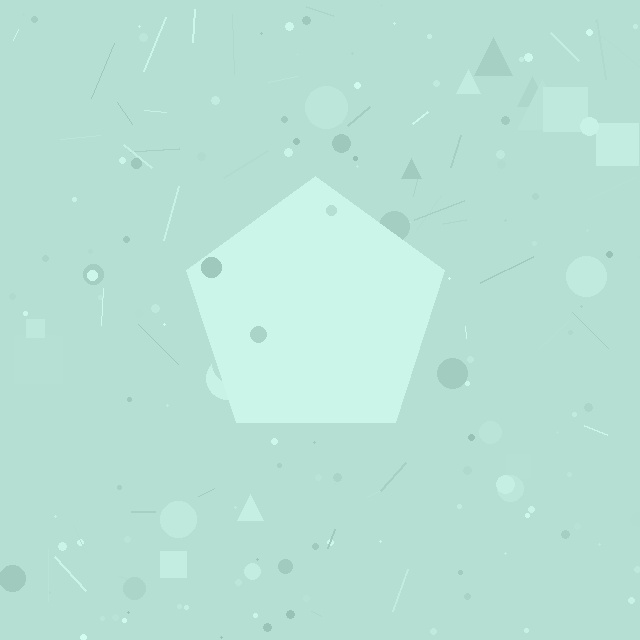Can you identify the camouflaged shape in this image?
The camouflaged shape is a pentagon.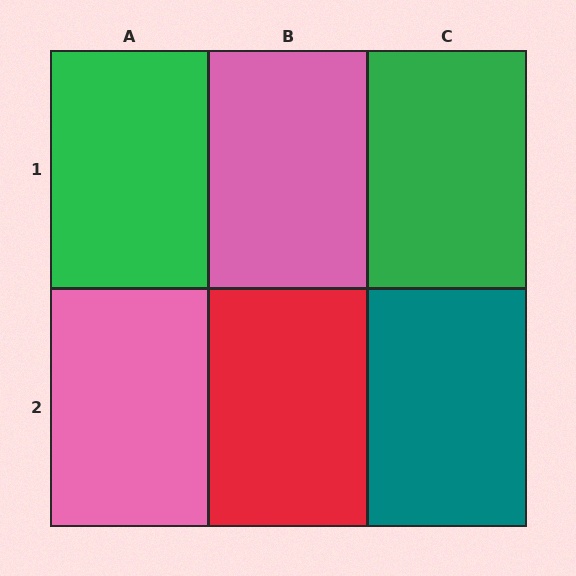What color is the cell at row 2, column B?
Red.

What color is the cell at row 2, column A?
Pink.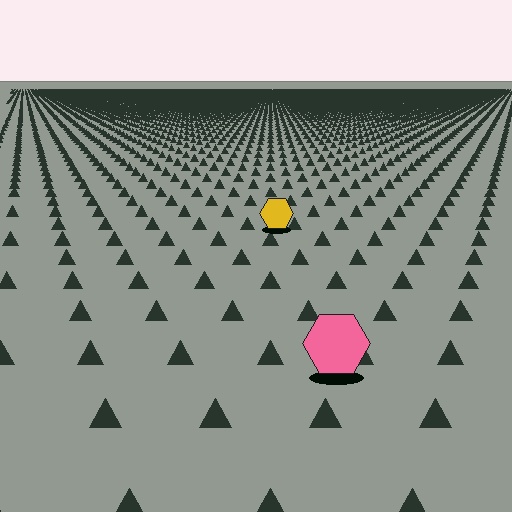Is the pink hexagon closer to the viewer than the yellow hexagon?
Yes. The pink hexagon is closer — you can tell from the texture gradient: the ground texture is coarser near it.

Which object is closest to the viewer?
The pink hexagon is closest. The texture marks near it are larger and more spread out.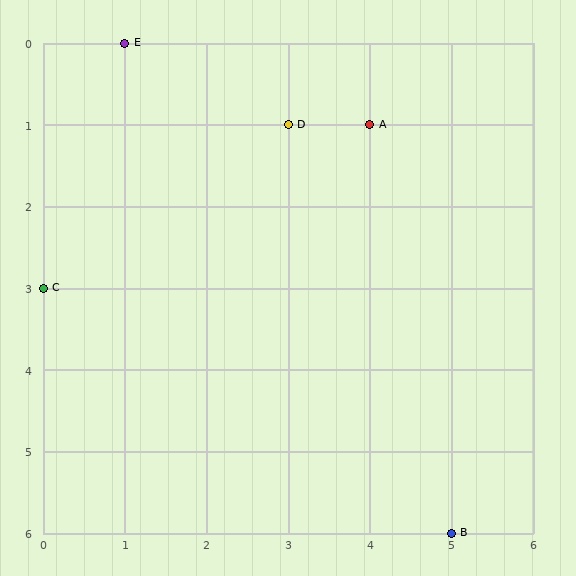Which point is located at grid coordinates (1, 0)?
Point E is at (1, 0).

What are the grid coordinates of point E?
Point E is at grid coordinates (1, 0).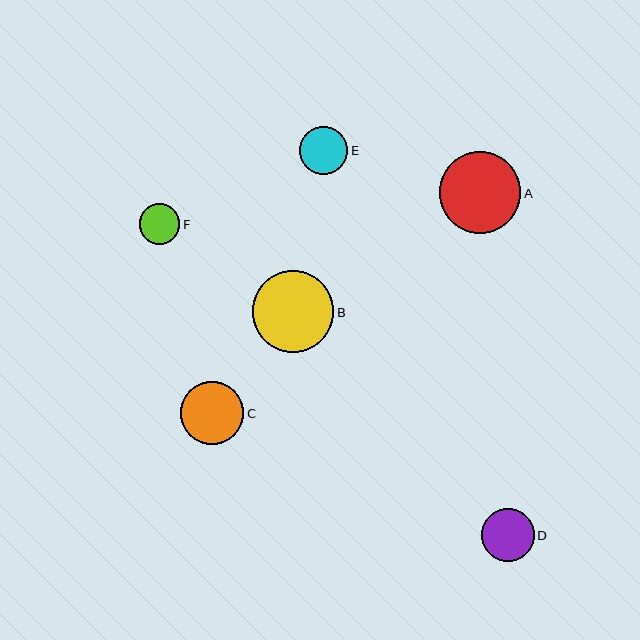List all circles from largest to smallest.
From largest to smallest: A, B, C, D, E, F.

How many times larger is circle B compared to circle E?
Circle B is approximately 1.7 times the size of circle E.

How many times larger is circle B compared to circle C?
Circle B is approximately 1.3 times the size of circle C.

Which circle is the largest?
Circle A is the largest with a size of approximately 82 pixels.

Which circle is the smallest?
Circle F is the smallest with a size of approximately 40 pixels.